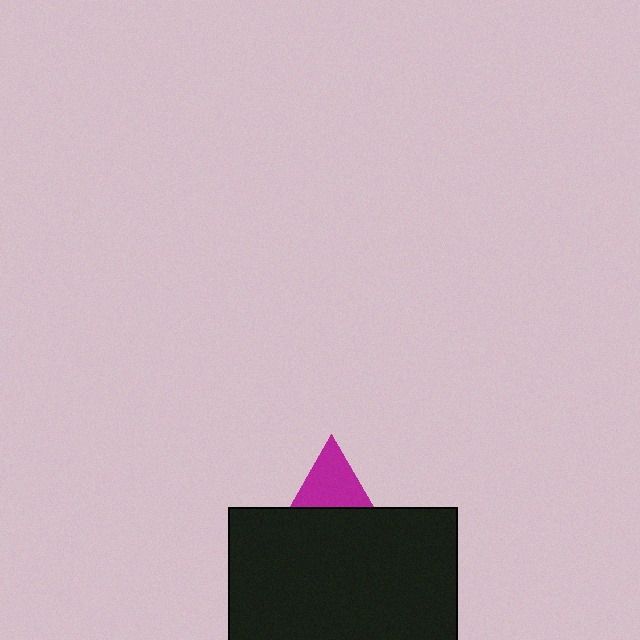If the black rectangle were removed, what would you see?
You would see the complete magenta triangle.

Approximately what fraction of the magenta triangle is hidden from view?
Roughly 47% of the magenta triangle is hidden behind the black rectangle.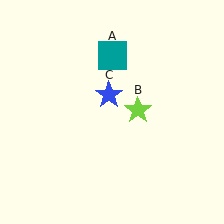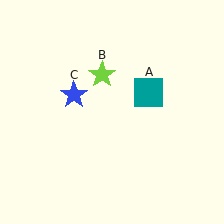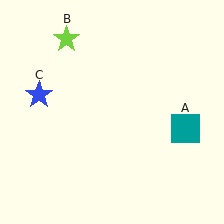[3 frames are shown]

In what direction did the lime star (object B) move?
The lime star (object B) moved up and to the left.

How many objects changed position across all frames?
3 objects changed position: teal square (object A), lime star (object B), blue star (object C).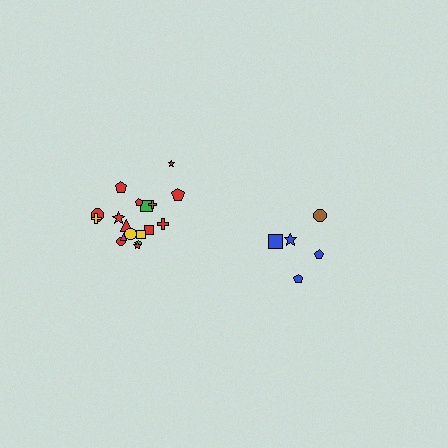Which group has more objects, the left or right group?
The left group.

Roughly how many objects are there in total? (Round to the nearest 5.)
Roughly 25 objects in total.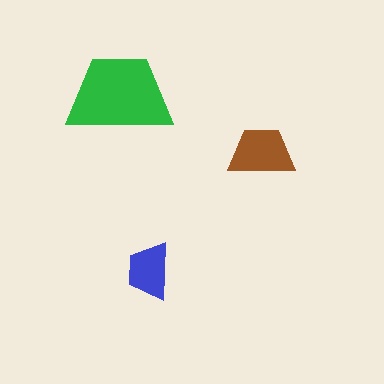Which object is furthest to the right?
The brown trapezoid is rightmost.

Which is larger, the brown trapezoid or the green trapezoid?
The green one.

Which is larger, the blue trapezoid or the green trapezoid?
The green one.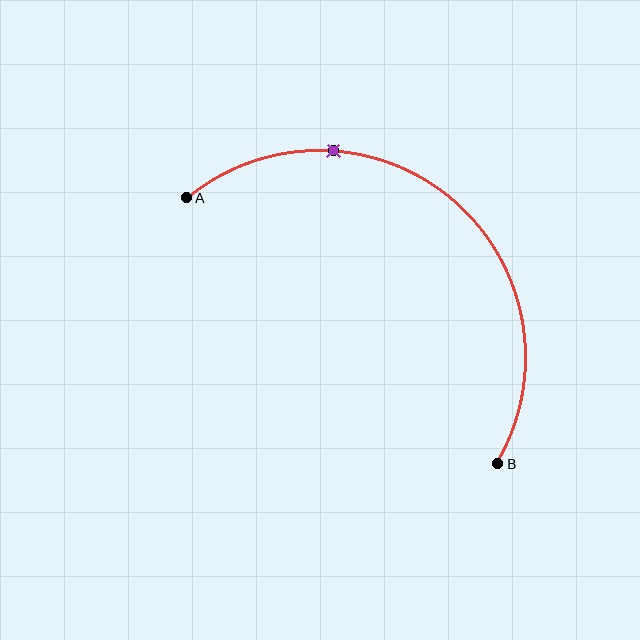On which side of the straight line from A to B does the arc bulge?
The arc bulges above and to the right of the straight line connecting A and B.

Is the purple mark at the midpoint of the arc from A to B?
No. The purple mark lies on the arc but is closer to endpoint A. The arc midpoint would be at the point on the curve equidistant along the arc from both A and B.